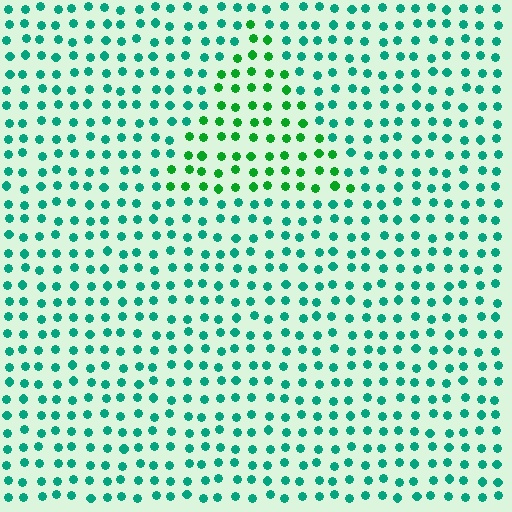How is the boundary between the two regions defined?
The boundary is defined purely by a slight shift in hue (about 35 degrees). Spacing, size, and orientation are identical on both sides.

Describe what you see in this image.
The image is filled with small teal elements in a uniform arrangement. A triangle-shaped region is visible where the elements are tinted to a slightly different hue, forming a subtle color boundary.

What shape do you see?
I see a triangle.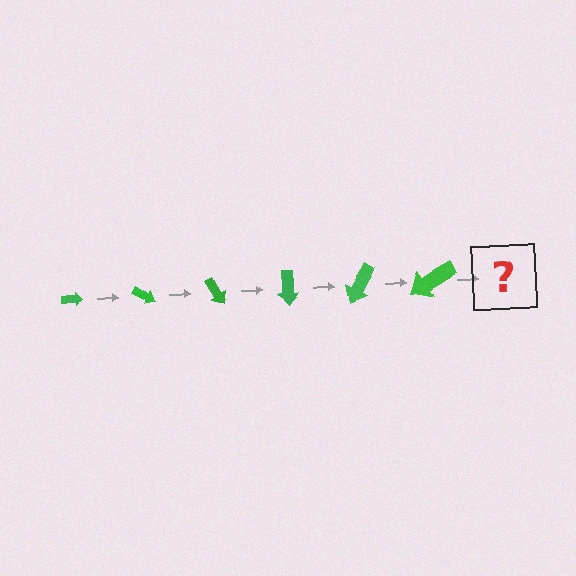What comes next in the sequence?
The next element should be an arrow, larger than the previous one and rotated 180 degrees from the start.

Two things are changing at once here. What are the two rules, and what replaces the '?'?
The two rules are that the arrow grows larger each step and it rotates 30 degrees each step. The '?' should be an arrow, larger than the previous one and rotated 180 degrees from the start.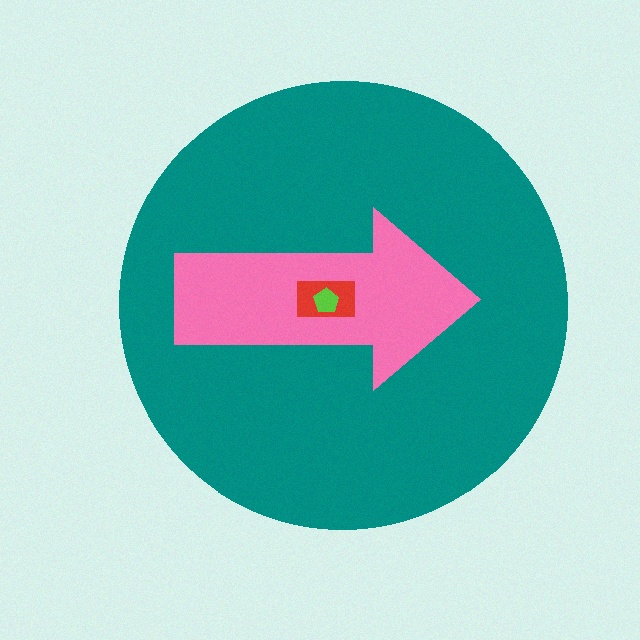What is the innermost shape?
The lime pentagon.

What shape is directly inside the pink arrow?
The red rectangle.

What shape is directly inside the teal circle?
The pink arrow.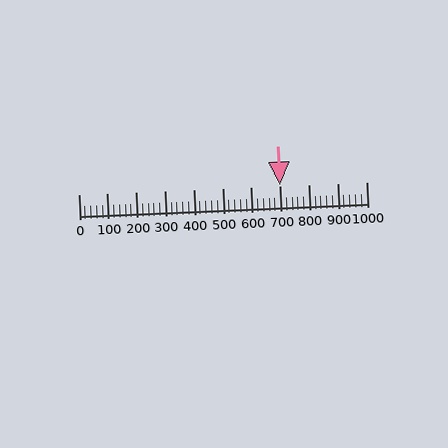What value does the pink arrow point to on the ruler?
The pink arrow points to approximately 700.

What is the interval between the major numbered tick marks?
The major tick marks are spaced 100 units apart.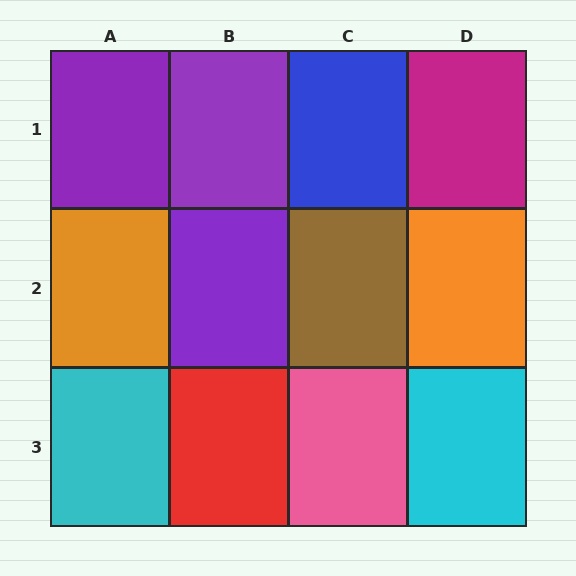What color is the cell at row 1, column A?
Purple.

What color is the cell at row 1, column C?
Blue.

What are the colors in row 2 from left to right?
Orange, purple, brown, orange.